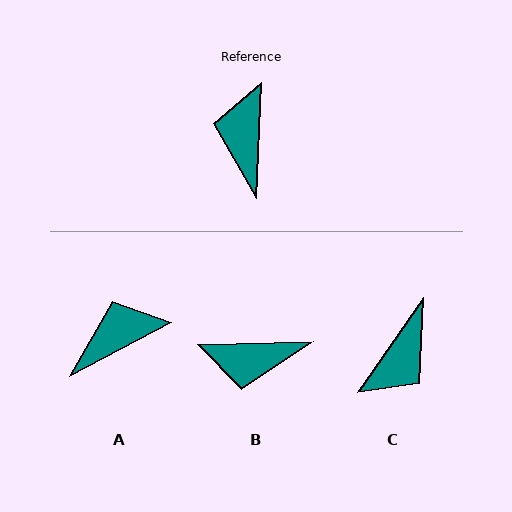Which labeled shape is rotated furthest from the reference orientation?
C, about 148 degrees away.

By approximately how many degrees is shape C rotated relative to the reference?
Approximately 148 degrees counter-clockwise.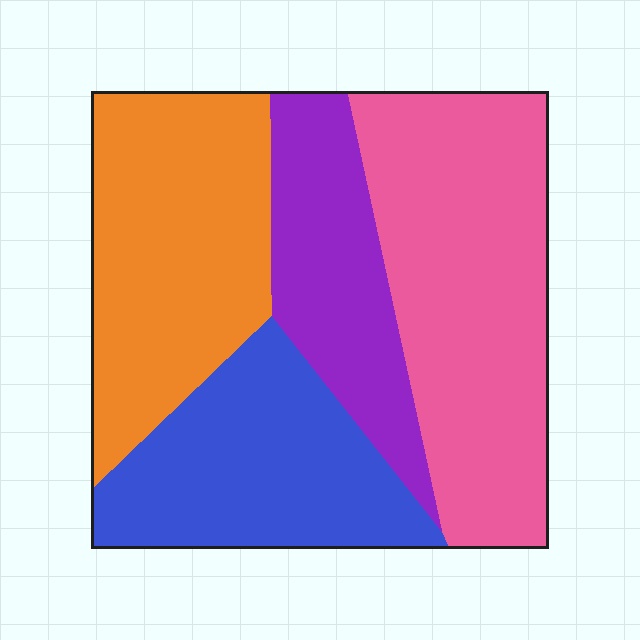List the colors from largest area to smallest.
From largest to smallest: pink, orange, blue, purple.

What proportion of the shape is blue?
Blue takes up about one quarter (1/4) of the shape.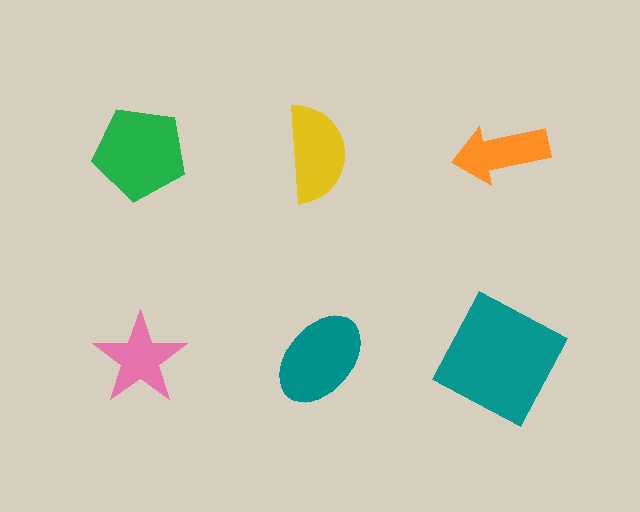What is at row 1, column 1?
A green pentagon.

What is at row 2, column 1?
A pink star.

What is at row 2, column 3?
A teal square.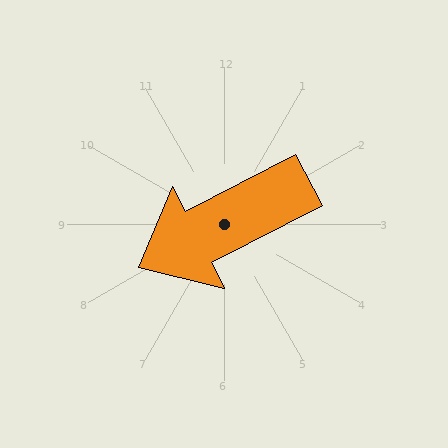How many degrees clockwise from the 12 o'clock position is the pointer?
Approximately 243 degrees.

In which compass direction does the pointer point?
Southwest.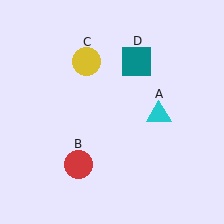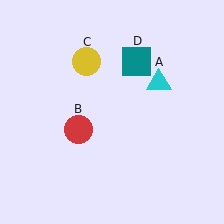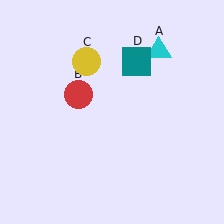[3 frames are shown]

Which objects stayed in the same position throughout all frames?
Yellow circle (object C) and teal square (object D) remained stationary.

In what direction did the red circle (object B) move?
The red circle (object B) moved up.